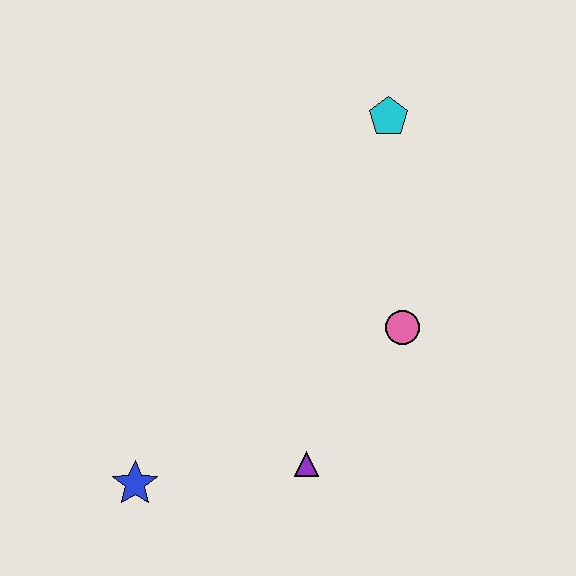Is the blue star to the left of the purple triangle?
Yes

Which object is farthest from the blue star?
The cyan pentagon is farthest from the blue star.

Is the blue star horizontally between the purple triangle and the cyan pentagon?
No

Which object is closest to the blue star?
The purple triangle is closest to the blue star.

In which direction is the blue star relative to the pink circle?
The blue star is to the left of the pink circle.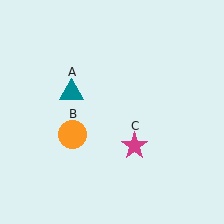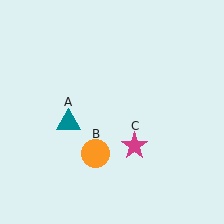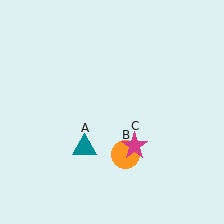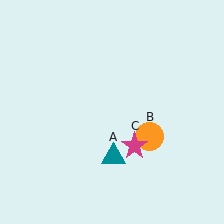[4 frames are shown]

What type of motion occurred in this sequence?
The teal triangle (object A), orange circle (object B) rotated counterclockwise around the center of the scene.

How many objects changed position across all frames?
2 objects changed position: teal triangle (object A), orange circle (object B).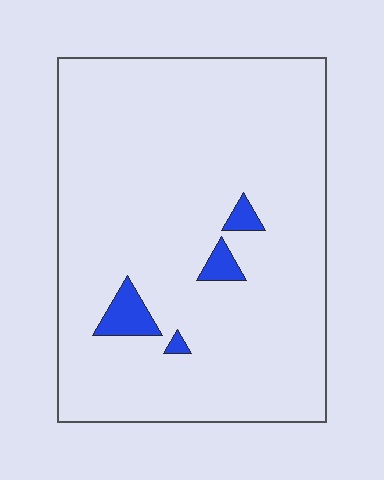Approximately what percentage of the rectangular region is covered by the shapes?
Approximately 5%.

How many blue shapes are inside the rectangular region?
4.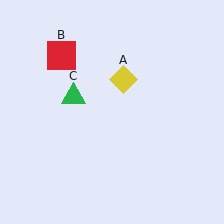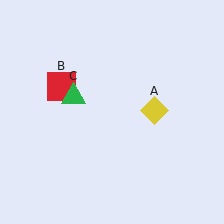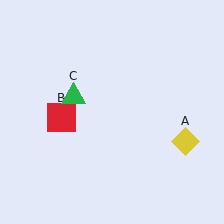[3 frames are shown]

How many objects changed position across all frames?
2 objects changed position: yellow diamond (object A), red square (object B).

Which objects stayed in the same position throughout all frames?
Green triangle (object C) remained stationary.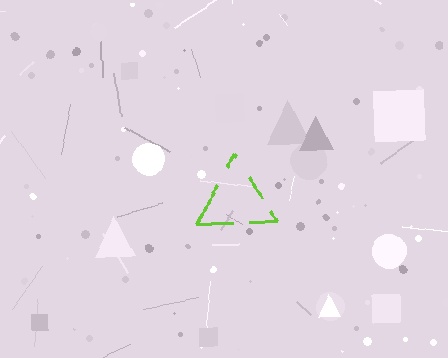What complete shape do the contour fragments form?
The contour fragments form a triangle.